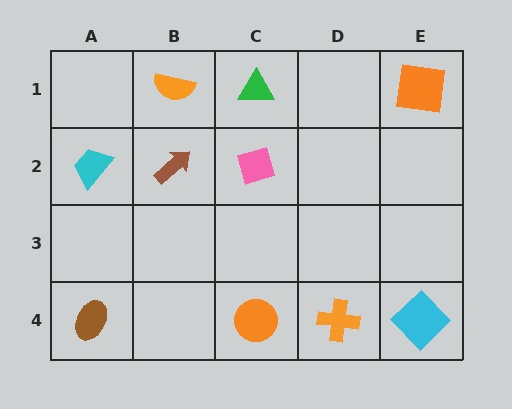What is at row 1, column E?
An orange square.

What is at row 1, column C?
A green triangle.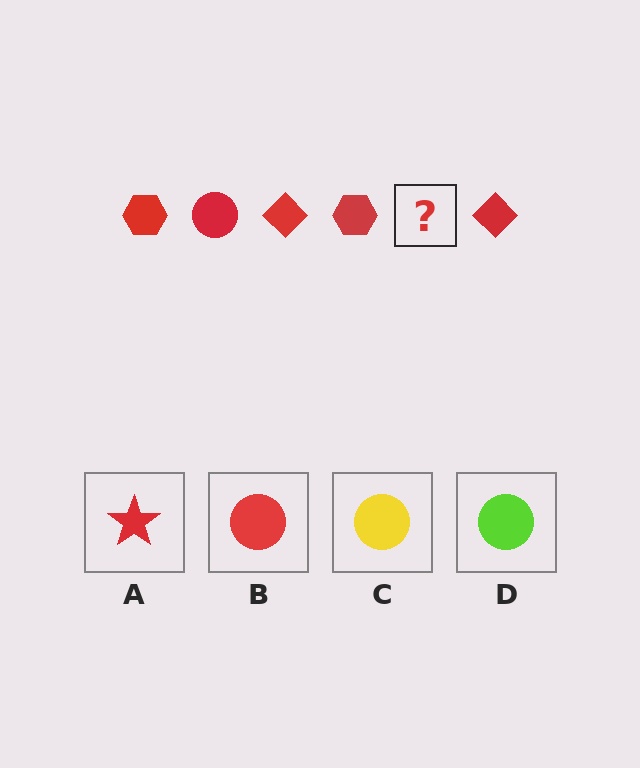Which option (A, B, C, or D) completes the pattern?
B.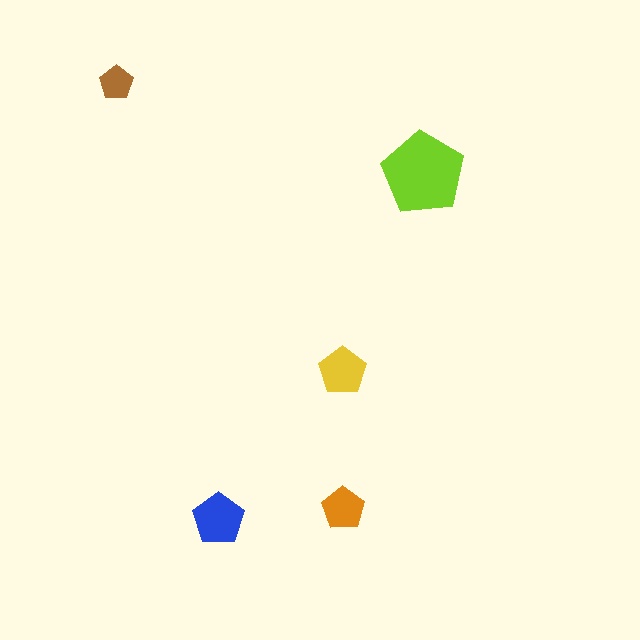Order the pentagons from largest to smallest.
the lime one, the blue one, the yellow one, the orange one, the brown one.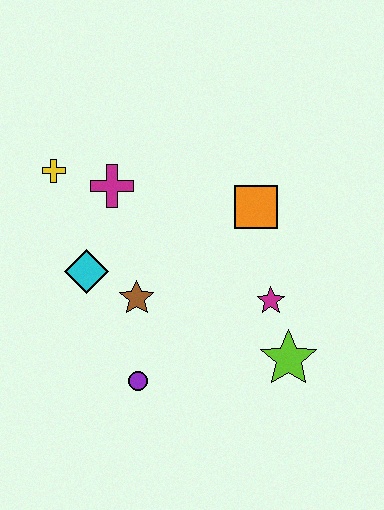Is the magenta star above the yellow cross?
No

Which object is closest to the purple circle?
The brown star is closest to the purple circle.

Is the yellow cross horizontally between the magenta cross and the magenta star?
No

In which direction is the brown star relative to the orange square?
The brown star is to the left of the orange square.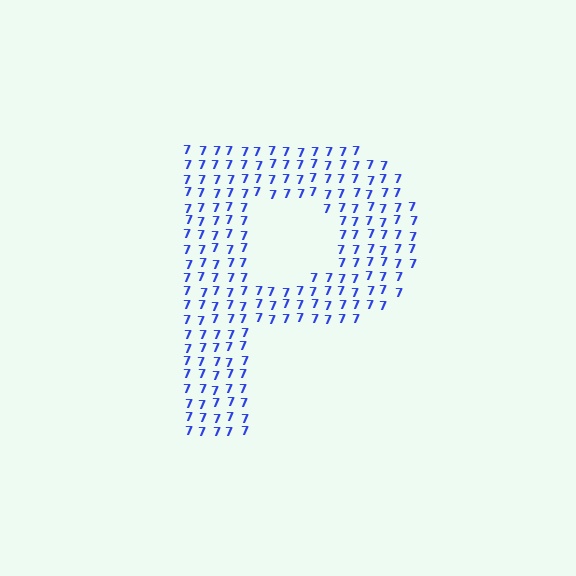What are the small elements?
The small elements are digit 7's.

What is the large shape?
The large shape is the letter P.